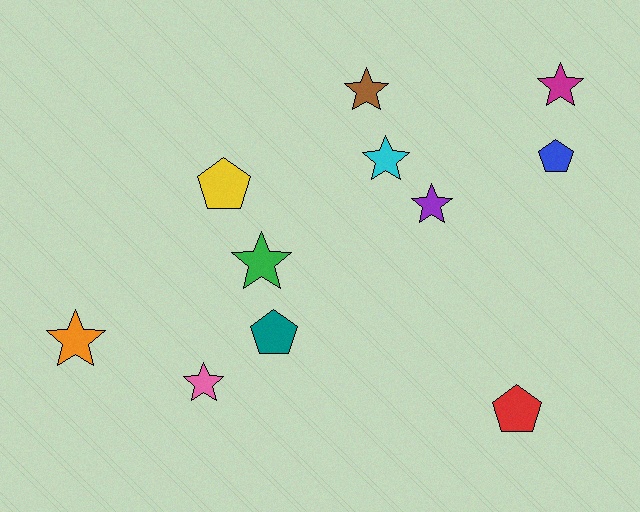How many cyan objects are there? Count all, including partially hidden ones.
There is 1 cyan object.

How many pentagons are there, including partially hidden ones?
There are 4 pentagons.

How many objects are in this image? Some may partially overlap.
There are 11 objects.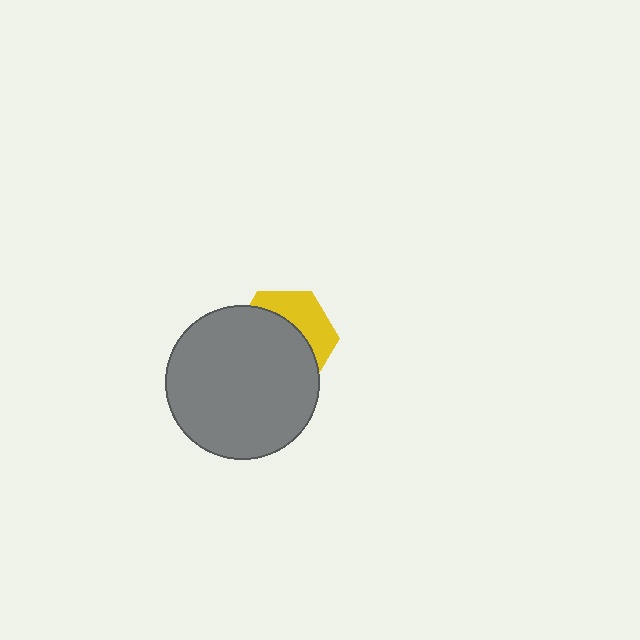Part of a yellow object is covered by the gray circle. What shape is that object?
It is a hexagon.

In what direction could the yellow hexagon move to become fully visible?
The yellow hexagon could move toward the upper-right. That would shift it out from behind the gray circle entirely.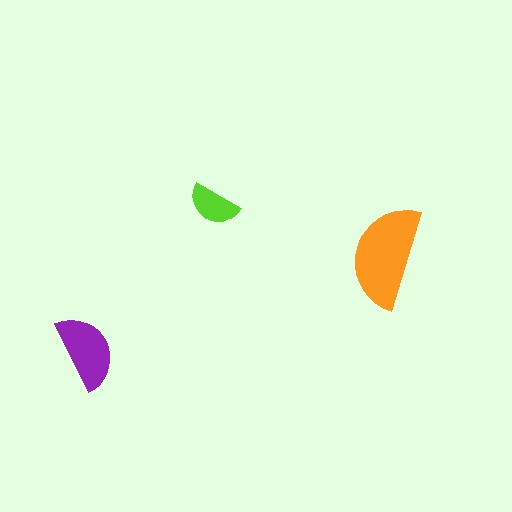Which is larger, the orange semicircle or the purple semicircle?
The orange one.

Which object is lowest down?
The purple semicircle is bottommost.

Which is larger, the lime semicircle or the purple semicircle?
The purple one.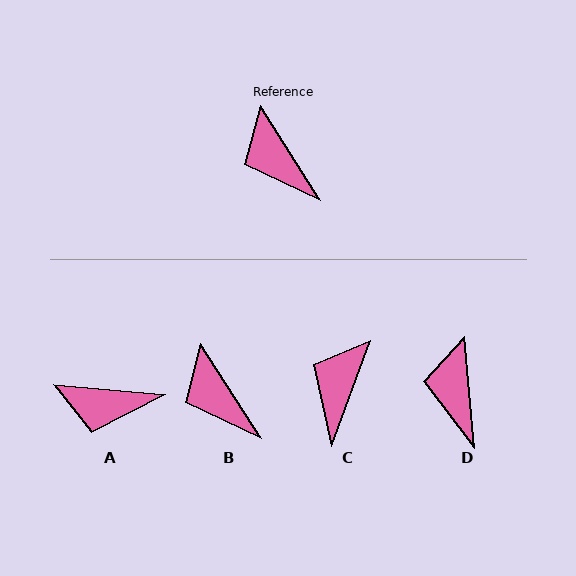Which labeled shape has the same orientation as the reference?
B.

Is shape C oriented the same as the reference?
No, it is off by about 53 degrees.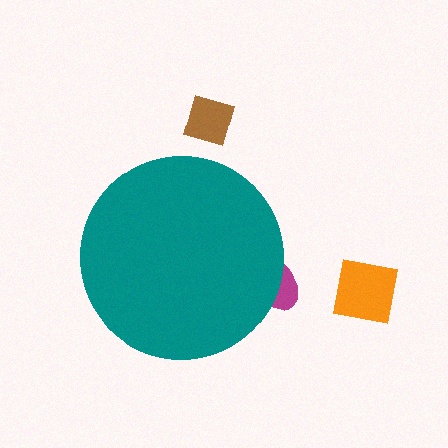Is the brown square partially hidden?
No, the brown square is fully visible.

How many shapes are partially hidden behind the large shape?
1 shape is partially hidden.